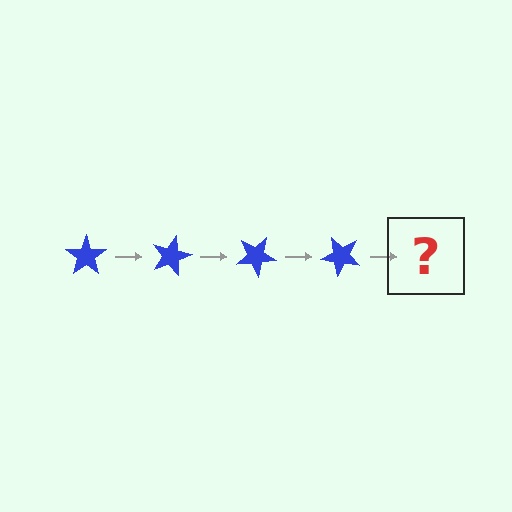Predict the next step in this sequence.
The next step is a blue star rotated 60 degrees.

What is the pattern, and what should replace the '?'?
The pattern is that the star rotates 15 degrees each step. The '?' should be a blue star rotated 60 degrees.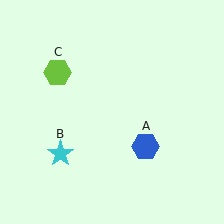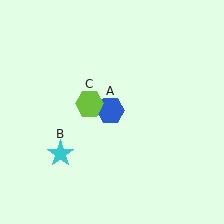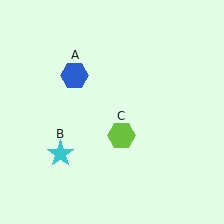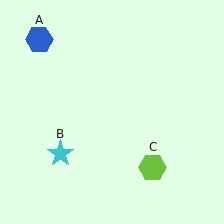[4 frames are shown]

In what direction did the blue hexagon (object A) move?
The blue hexagon (object A) moved up and to the left.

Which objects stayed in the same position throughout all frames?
Cyan star (object B) remained stationary.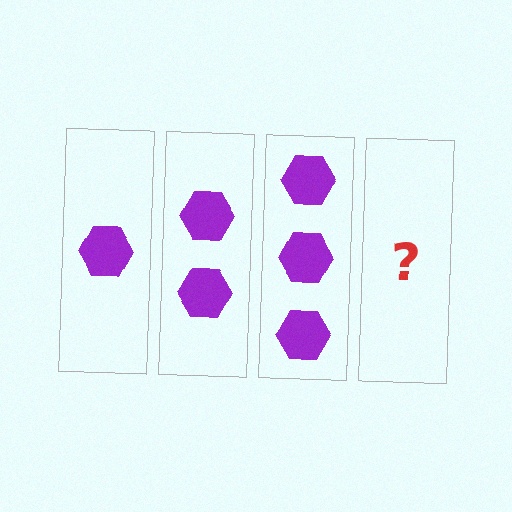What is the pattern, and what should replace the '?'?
The pattern is that each step adds one more hexagon. The '?' should be 4 hexagons.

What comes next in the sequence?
The next element should be 4 hexagons.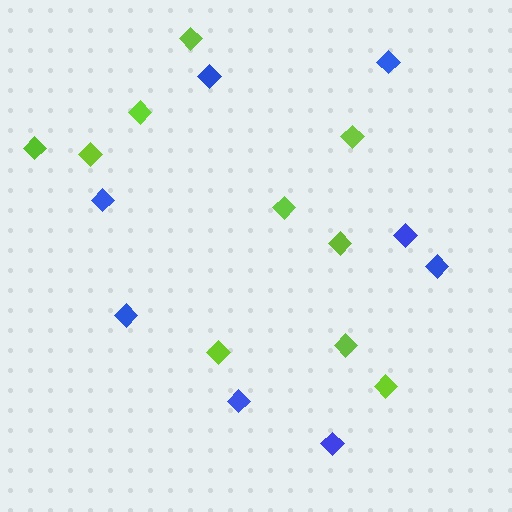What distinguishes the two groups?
There are 2 groups: one group of lime diamonds (10) and one group of blue diamonds (8).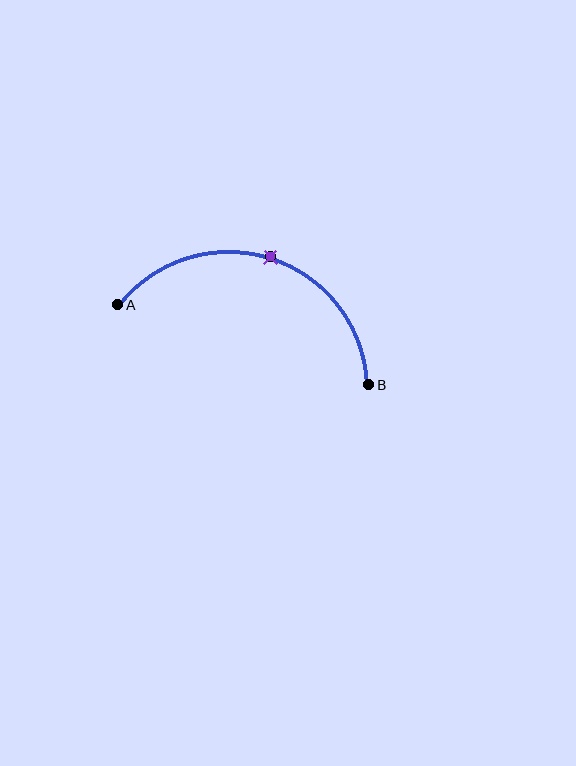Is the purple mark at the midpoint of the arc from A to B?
Yes. The purple mark lies on the arc at equal arc-length from both A and B — it is the arc midpoint.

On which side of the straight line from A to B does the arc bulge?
The arc bulges above the straight line connecting A and B.